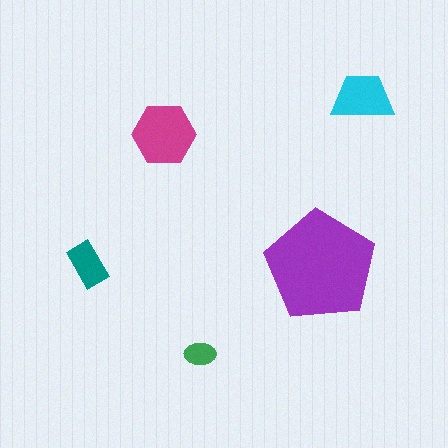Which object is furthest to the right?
The cyan trapezoid is rightmost.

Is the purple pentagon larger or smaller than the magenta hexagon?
Larger.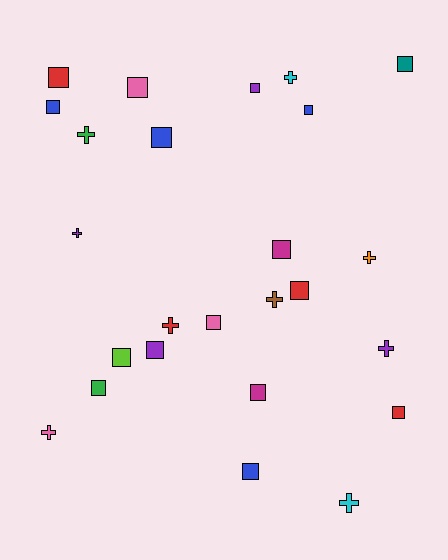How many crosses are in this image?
There are 9 crosses.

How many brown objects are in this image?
There is 1 brown object.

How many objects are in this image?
There are 25 objects.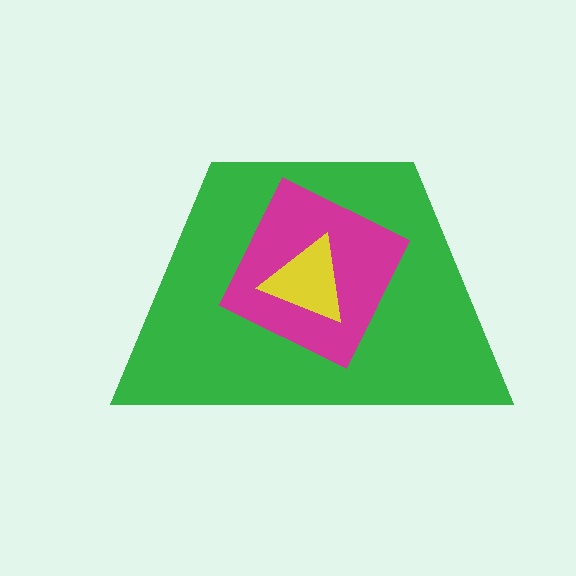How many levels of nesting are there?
3.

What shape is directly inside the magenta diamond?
The yellow triangle.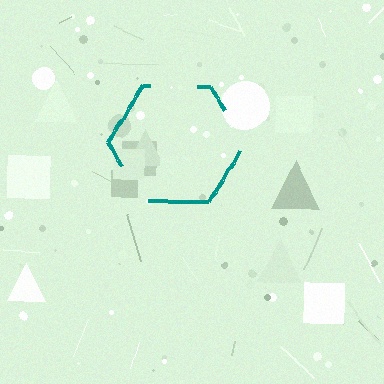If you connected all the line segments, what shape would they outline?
They would outline a hexagon.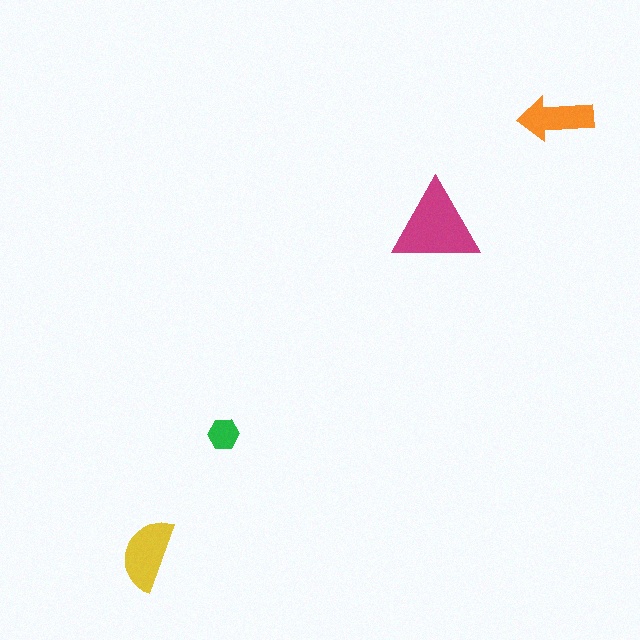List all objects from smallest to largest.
The green hexagon, the orange arrow, the yellow semicircle, the magenta triangle.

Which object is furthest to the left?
The yellow semicircle is leftmost.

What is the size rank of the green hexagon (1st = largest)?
4th.